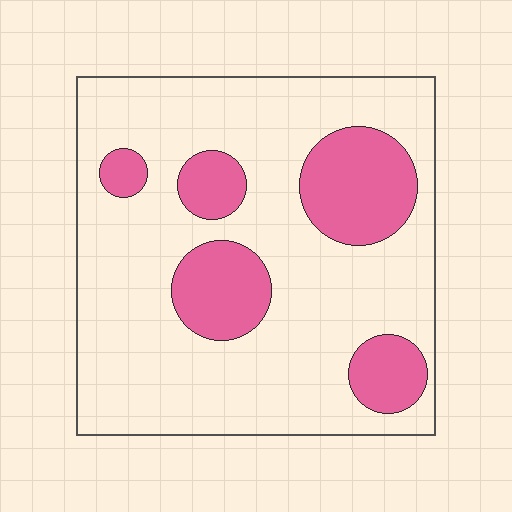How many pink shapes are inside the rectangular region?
5.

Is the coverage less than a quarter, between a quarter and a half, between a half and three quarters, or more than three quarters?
Less than a quarter.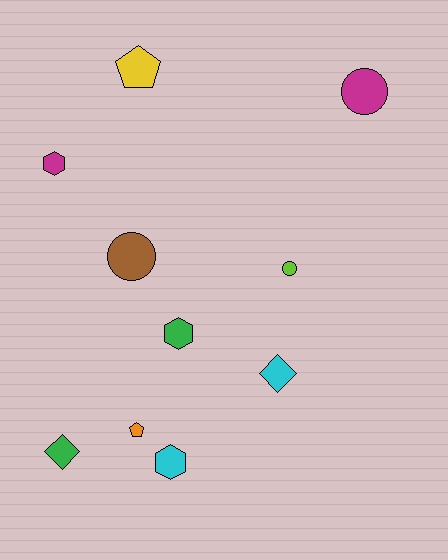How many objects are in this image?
There are 10 objects.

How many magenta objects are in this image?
There are 2 magenta objects.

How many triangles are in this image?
There are no triangles.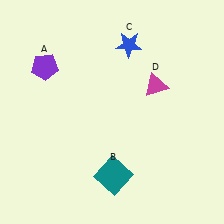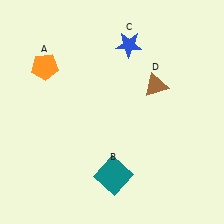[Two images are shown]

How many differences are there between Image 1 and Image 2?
There are 2 differences between the two images.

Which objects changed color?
A changed from purple to orange. D changed from magenta to brown.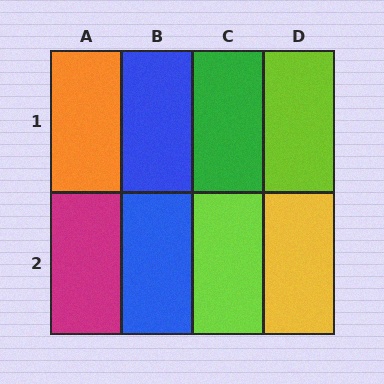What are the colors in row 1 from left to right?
Orange, blue, green, lime.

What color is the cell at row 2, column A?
Magenta.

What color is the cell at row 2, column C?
Lime.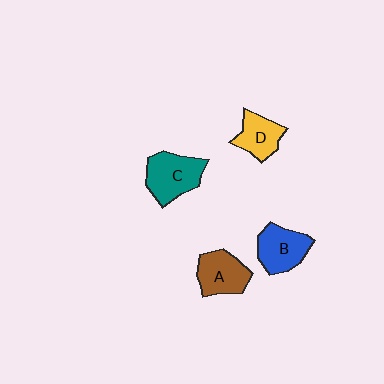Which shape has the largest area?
Shape C (teal).